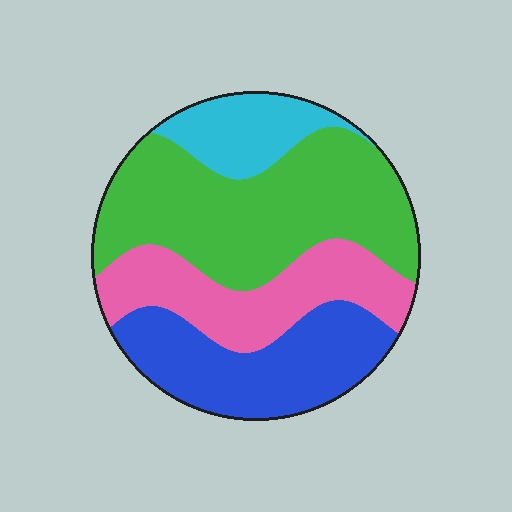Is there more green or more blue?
Green.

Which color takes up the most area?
Green, at roughly 40%.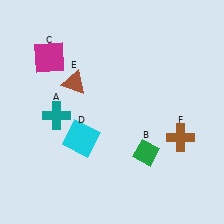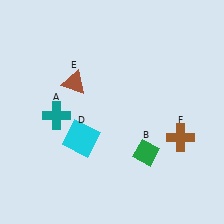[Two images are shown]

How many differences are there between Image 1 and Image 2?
There is 1 difference between the two images.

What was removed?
The magenta square (C) was removed in Image 2.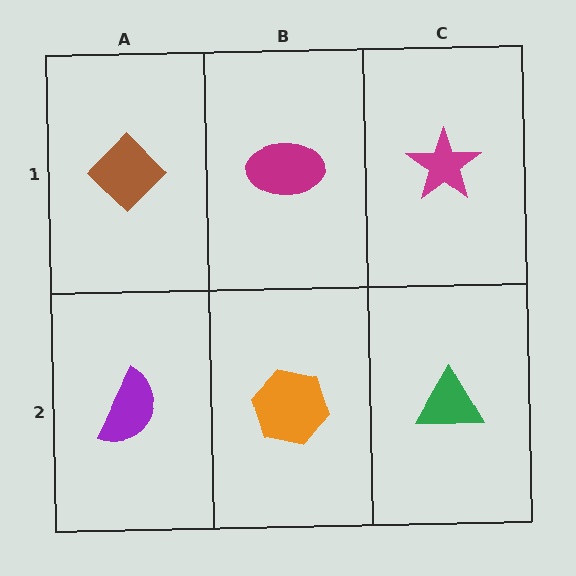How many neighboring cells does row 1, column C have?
2.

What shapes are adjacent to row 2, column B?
A magenta ellipse (row 1, column B), a purple semicircle (row 2, column A), a green triangle (row 2, column C).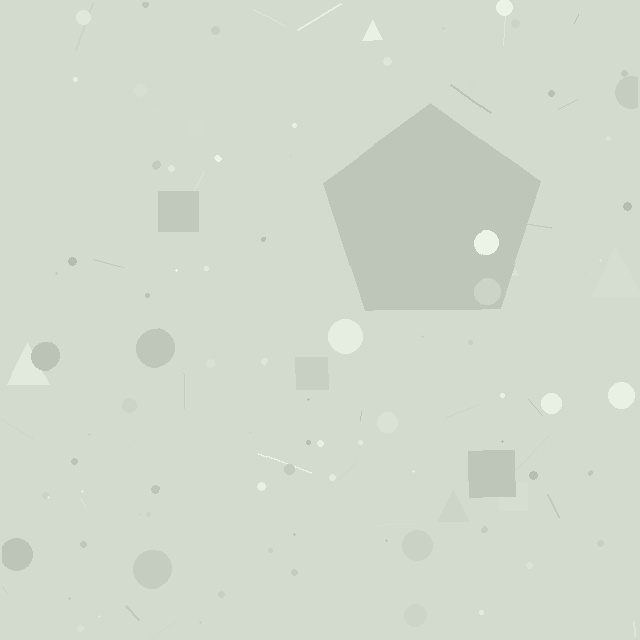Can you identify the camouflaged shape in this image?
The camouflaged shape is a pentagon.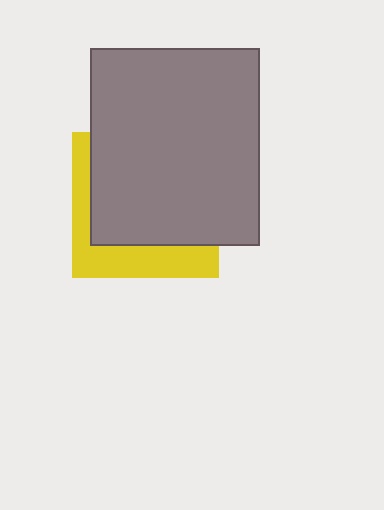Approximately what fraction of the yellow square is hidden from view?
Roughly 69% of the yellow square is hidden behind the gray rectangle.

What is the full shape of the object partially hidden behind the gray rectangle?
The partially hidden object is a yellow square.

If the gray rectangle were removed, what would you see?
You would see the complete yellow square.